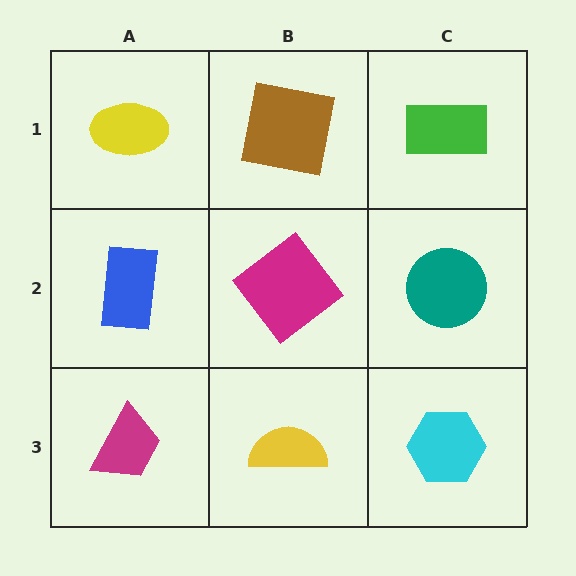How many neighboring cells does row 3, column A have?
2.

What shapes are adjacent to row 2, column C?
A green rectangle (row 1, column C), a cyan hexagon (row 3, column C), a magenta diamond (row 2, column B).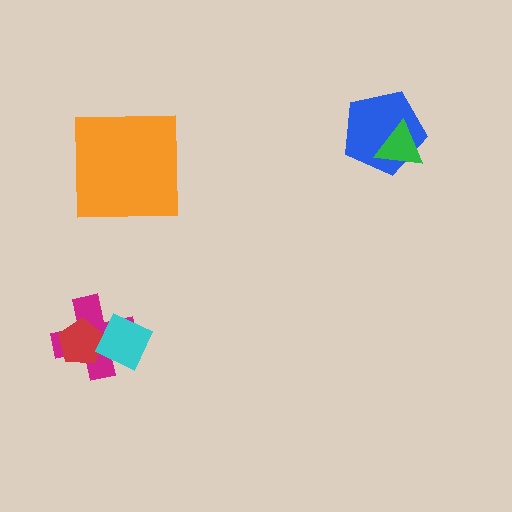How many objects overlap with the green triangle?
1 object overlaps with the green triangle.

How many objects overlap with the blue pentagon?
1 object overlaps with the blue pentagon.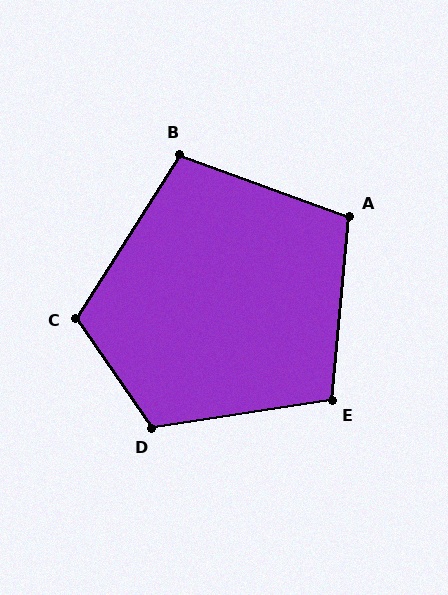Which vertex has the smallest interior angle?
B, at approximately 102 degrees.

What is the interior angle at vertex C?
Approximately 113 degrees (obtuse).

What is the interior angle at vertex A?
Approximately 105 degrees (obtuse).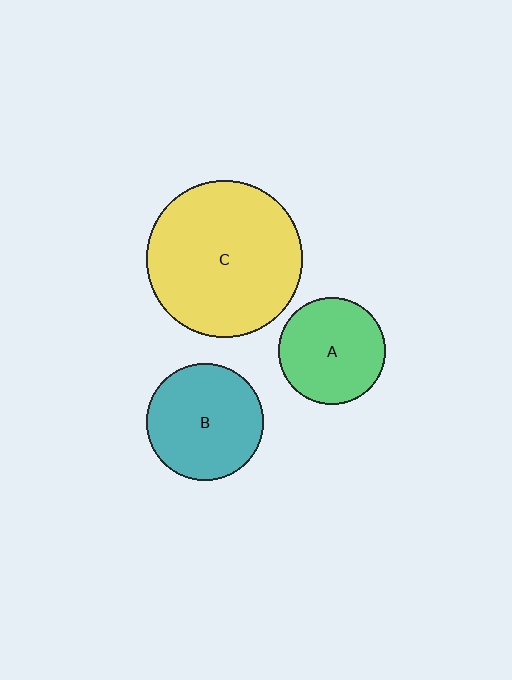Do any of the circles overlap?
No, none of the circles overlap.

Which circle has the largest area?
Circle C (yellow).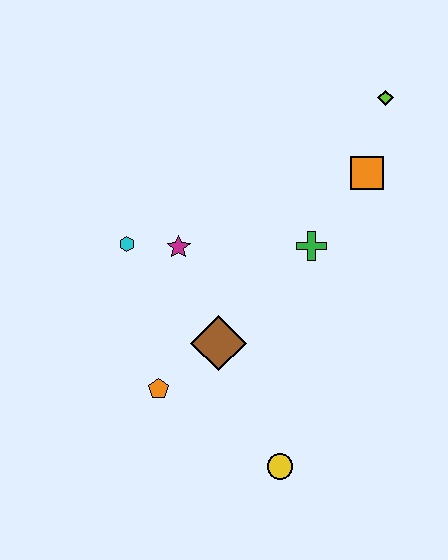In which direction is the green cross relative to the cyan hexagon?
The green cross is to the right of the cyan hexagon.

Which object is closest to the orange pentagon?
The brown diamond is closest to the orange pentagon.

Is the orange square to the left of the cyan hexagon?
No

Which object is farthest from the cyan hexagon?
The lime diamond is farthest from the cyan hexagon.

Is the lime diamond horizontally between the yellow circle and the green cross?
No